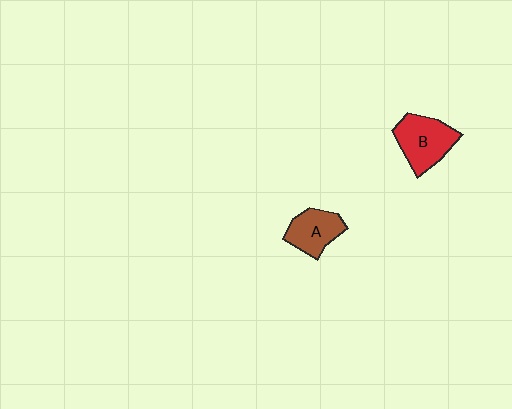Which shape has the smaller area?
Shape A (brown).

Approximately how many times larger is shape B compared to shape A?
Approximately 1.3 times.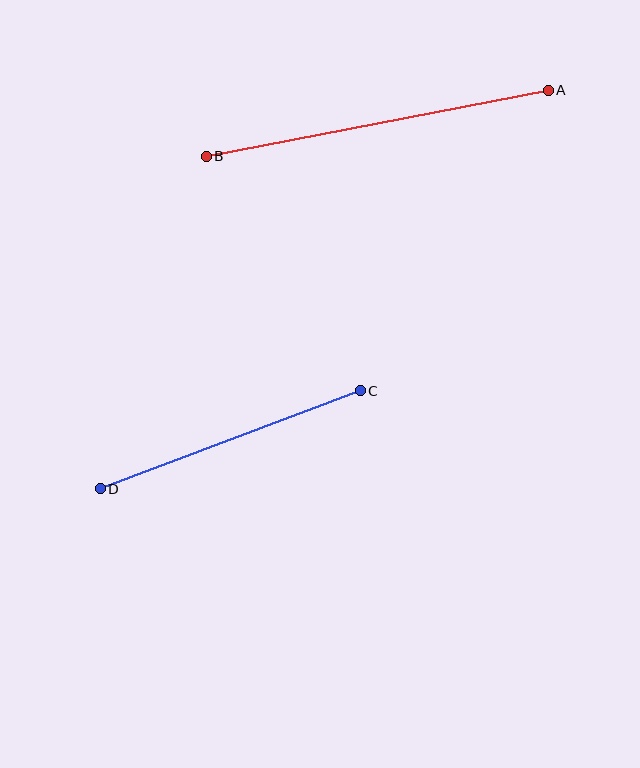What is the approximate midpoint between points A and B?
The midpoint is at approximately (377, 123) pixels.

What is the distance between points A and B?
The distance is approximately 348 pixels.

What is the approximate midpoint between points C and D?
The midpoint is at approximately (230, 440) pixels.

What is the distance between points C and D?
The distance is approximately 278 pixels.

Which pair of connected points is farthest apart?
Points A and B are farthest apart.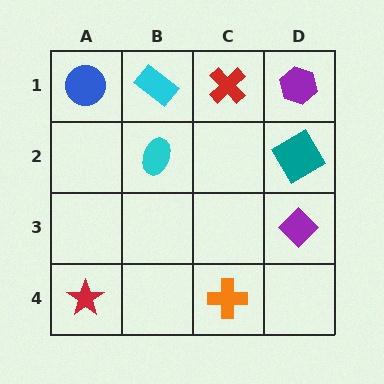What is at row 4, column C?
An orange cross.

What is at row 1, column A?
A blue circle.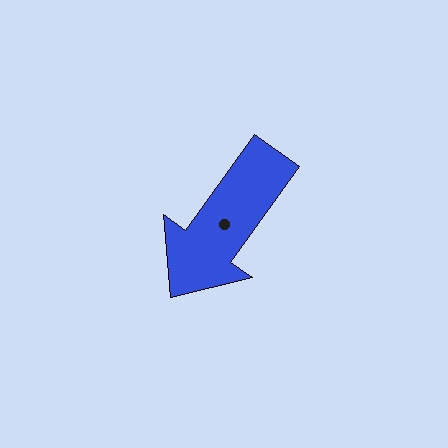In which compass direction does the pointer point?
Southwest.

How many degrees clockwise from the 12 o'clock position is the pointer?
Approximately 216 degrees.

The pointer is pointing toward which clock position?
Roughly 7 o'clock.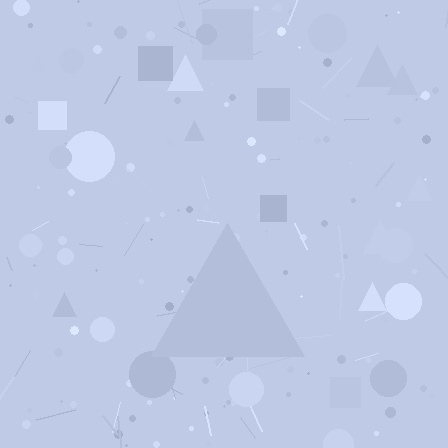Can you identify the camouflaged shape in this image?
The camouflaged shape is a triangle.